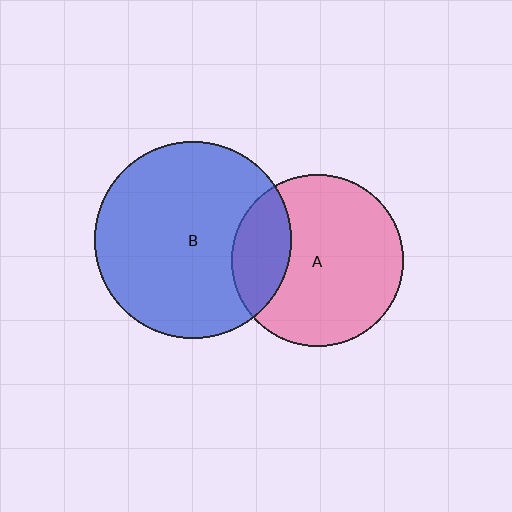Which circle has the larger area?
Circle B (blue).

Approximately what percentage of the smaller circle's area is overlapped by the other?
Approximately 25%.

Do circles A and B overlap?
Yes.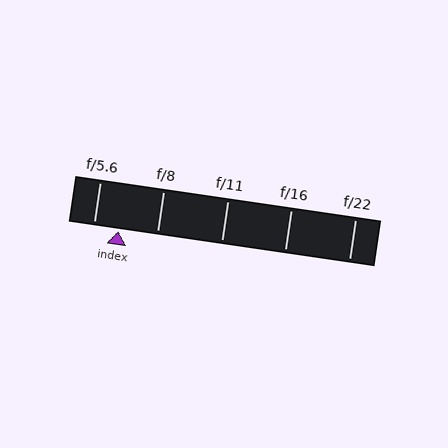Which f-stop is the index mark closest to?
The index mark is closest to f/5.6.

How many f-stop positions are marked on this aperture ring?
There are 5 f-stop positions marked.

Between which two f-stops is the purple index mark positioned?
The index mark is between f/5.6 and f/8.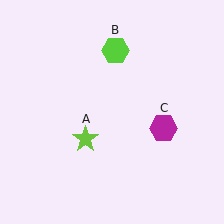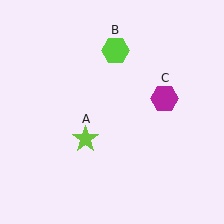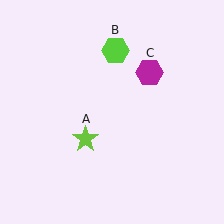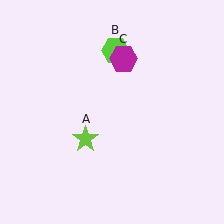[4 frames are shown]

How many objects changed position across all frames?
1 object changed position: magenta hexagon (object C).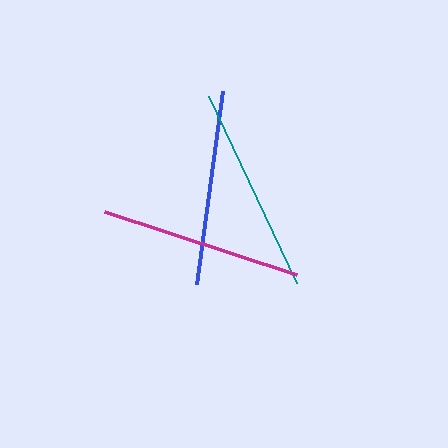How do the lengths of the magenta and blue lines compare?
The magenta and blue lines are approximately the same length.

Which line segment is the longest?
The teal line is the longest at approximately 207 pixels.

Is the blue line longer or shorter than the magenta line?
The magenta line is longer than the blue line.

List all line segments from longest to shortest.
From longest to shortest: teal, magenta, blue.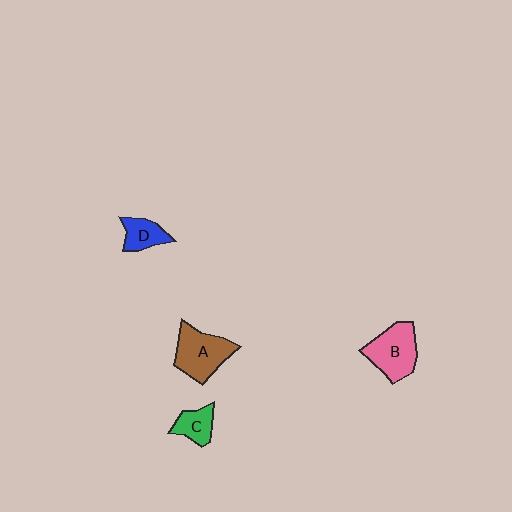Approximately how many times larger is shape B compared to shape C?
Approximately 1.9 times.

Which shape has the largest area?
Shape A (brown).